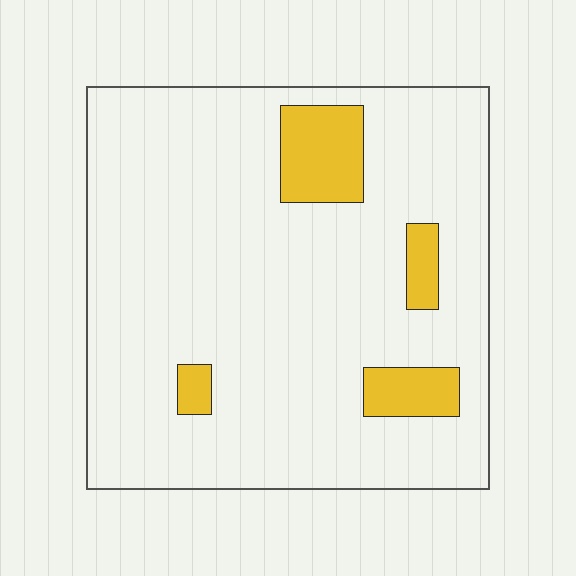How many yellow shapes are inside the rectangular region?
4.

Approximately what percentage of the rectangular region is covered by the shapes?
Approximately 10%.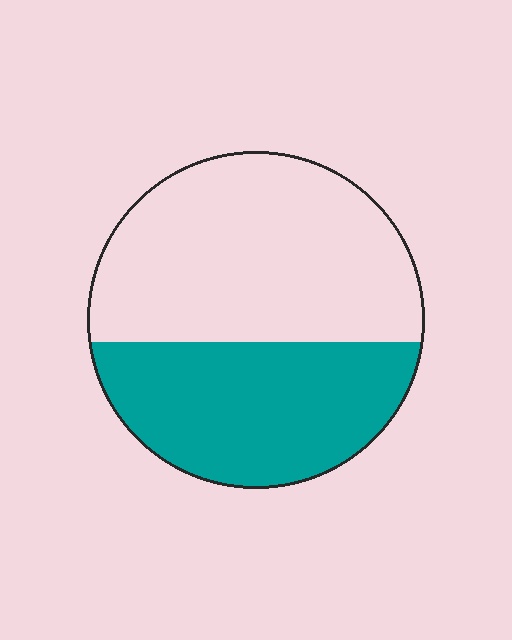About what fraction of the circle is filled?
About two fifths (2/5).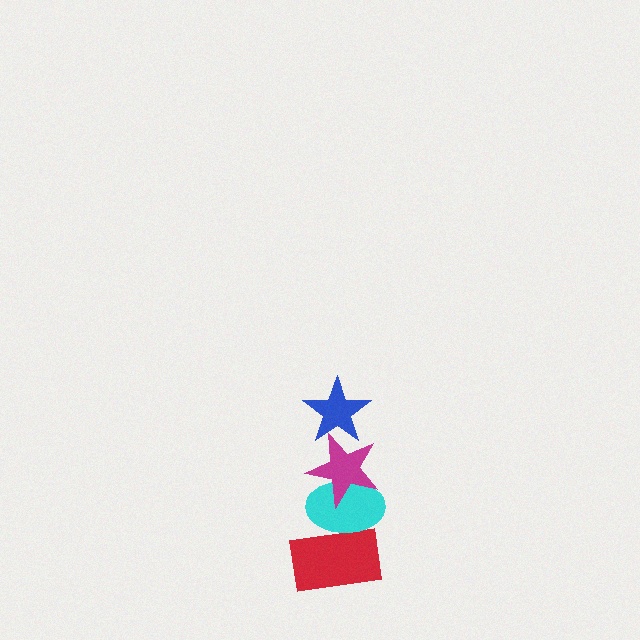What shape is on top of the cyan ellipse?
The magenta star is on top of the cyan ellipse.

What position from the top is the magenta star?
The magenta star is 2nd from the top.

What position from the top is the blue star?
The blue star is 1st from the top.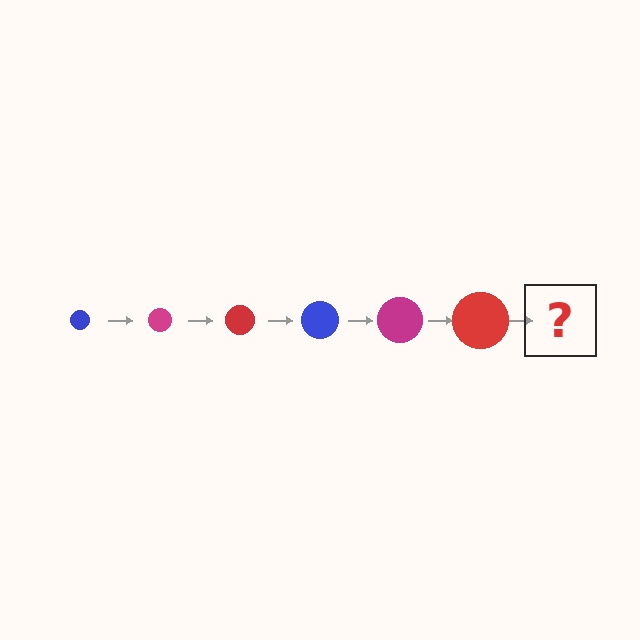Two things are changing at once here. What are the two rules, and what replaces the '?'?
The two rules are that the circle grows larger each step and the color cycles through blue, magenta, and red. The '?' should be a blue circle, larger than the previous one.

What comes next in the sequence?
The next element should be a blue circle, larger than the previous one.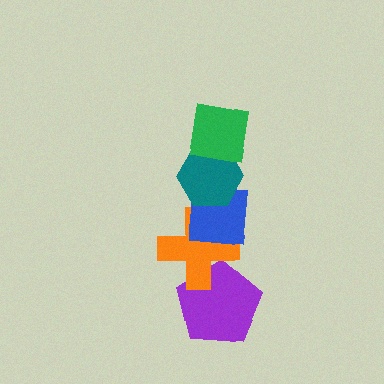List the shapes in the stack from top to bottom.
From top to bottom: the green square, the teal hexagon, the blue square, the orange cross, the purple pentagon.